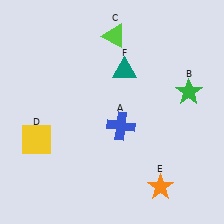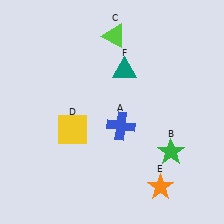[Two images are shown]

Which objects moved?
The objects that moved are: the green star (B), the yellow square (D).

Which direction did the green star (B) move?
The green star (B) moved down.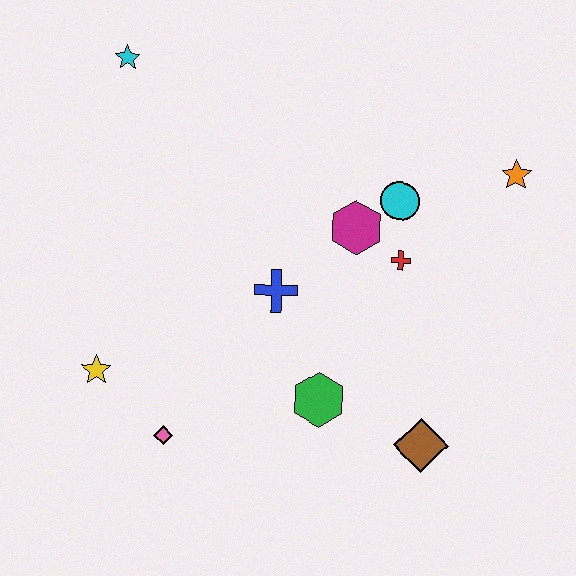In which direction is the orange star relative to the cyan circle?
The orange star is to the right of the cyan circle.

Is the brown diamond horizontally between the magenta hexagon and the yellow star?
No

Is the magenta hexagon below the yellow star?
No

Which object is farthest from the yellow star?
The orange star is farthest from the yellow star.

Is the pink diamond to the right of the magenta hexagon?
No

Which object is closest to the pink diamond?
The yellow star is closest to the pink diamond.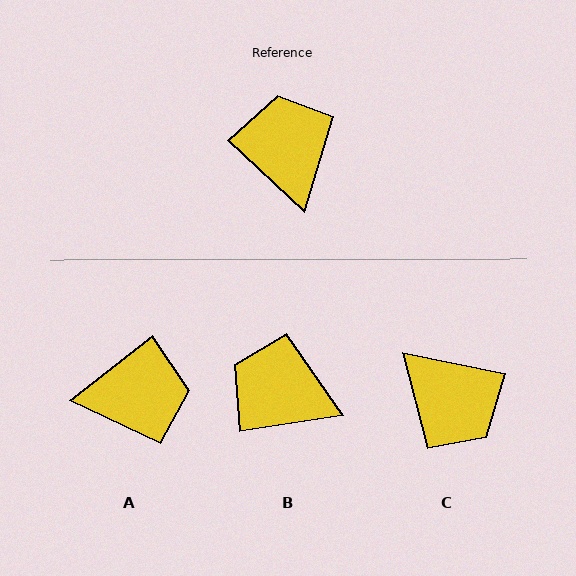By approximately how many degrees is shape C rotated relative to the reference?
Approximately 148 degrees clockwise.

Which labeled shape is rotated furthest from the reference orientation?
C, about 148 degrees away.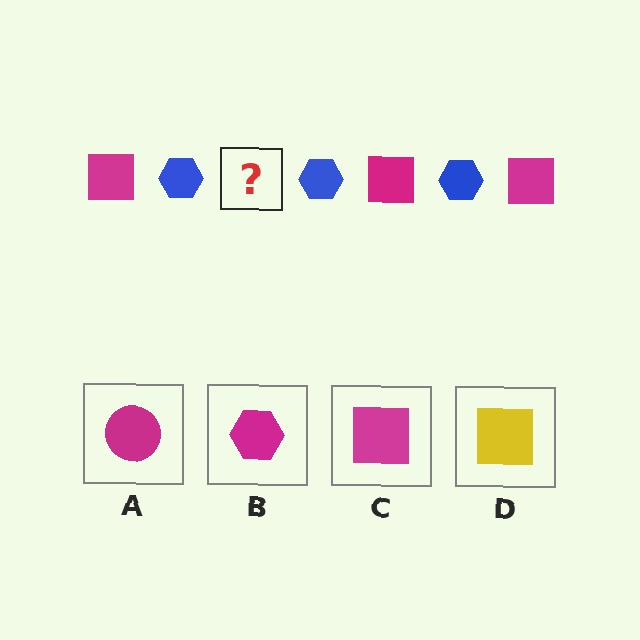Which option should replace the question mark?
Option C.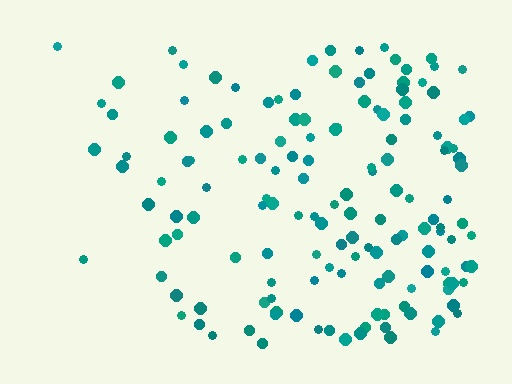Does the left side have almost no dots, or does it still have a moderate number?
Still a moderate number, just noticeably fewer than the right.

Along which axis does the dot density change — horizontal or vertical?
Horizontal.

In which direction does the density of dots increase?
From left to right, with the right side densest.